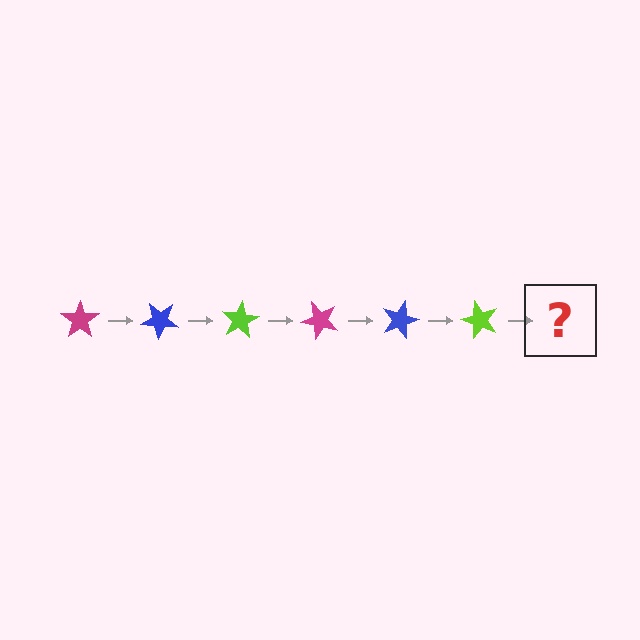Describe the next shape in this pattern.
It should be a magenta star, rotated 240 degrees from the start.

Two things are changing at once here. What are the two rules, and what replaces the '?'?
The two rules are that it rotates 40 degrees each step and the color cycles through magenta, blue, and lime. The '?' should be a magenta star, rotated 240 degrees from the start.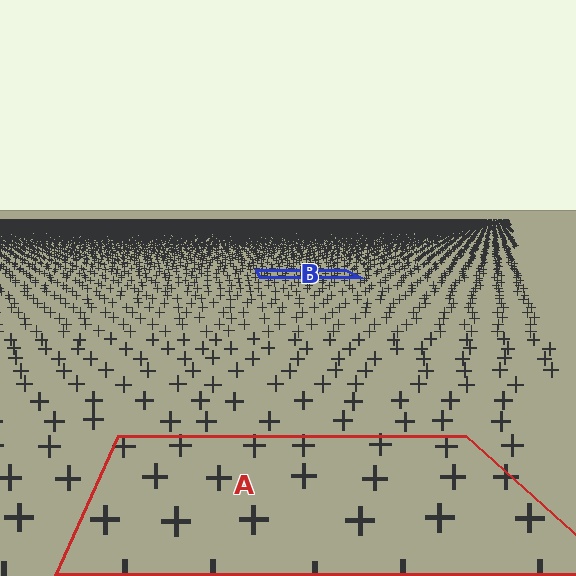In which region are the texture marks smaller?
The texture marks are smaller in region B, because it is farther away.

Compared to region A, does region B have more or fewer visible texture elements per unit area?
Region B has more texture elements per unit area — they are packed more densely because it is farther away.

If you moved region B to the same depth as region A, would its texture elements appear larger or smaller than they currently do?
They would appear larger. At a closer depth, the same texture elements are projected at a bigger on-screen size.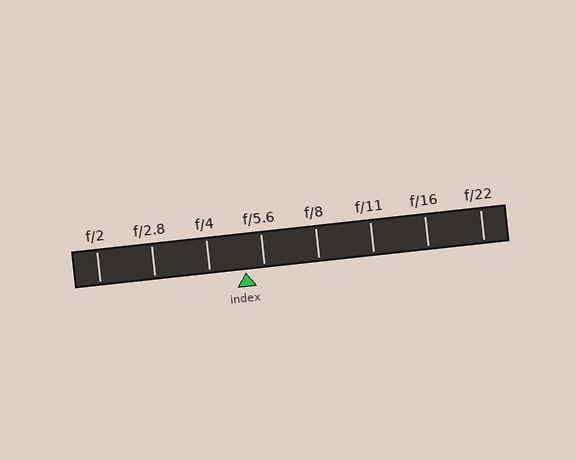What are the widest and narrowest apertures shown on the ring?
The widest aperture shown is f/2 and the narrowest is f/22.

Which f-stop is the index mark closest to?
The index mark is closest to f/5.6.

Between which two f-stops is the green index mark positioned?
The index mark is between f/4 and f/5.6.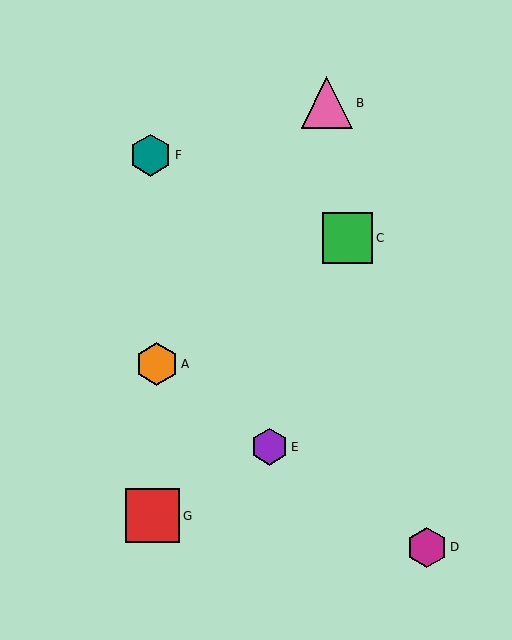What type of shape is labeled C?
Shape C is a green square.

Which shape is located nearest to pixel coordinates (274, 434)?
The purple hexagon (labeled E) at (269, 447) is nearest to that location.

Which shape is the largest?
The red square (labeled G) is the largest.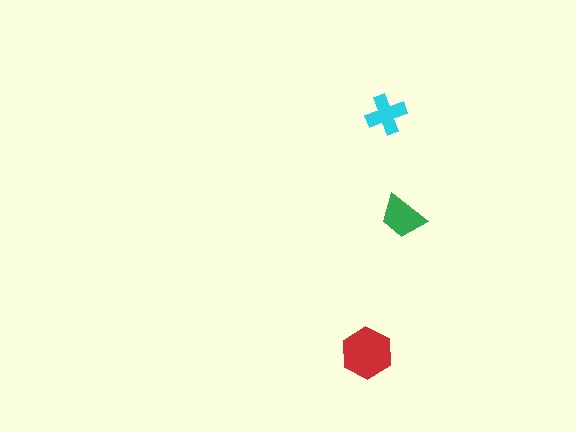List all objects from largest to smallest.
The red hexagon, the green trapezoid, the cyan cross.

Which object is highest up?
The cyan cross is topmost.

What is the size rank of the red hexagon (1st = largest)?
1st.